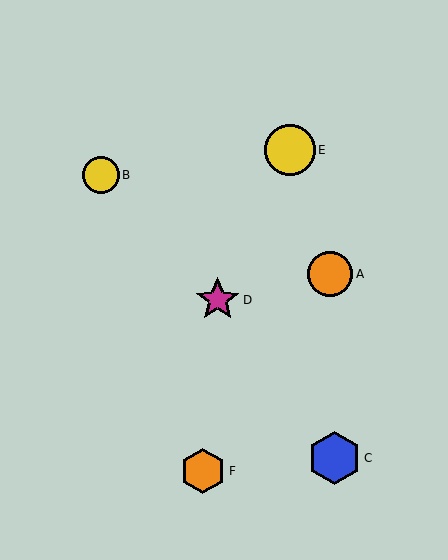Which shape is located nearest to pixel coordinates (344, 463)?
The blue hexagon (labeled C) at (334, 458) is nearest to that location.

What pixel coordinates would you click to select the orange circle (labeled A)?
Click at (330, 274) to select the orange circle A.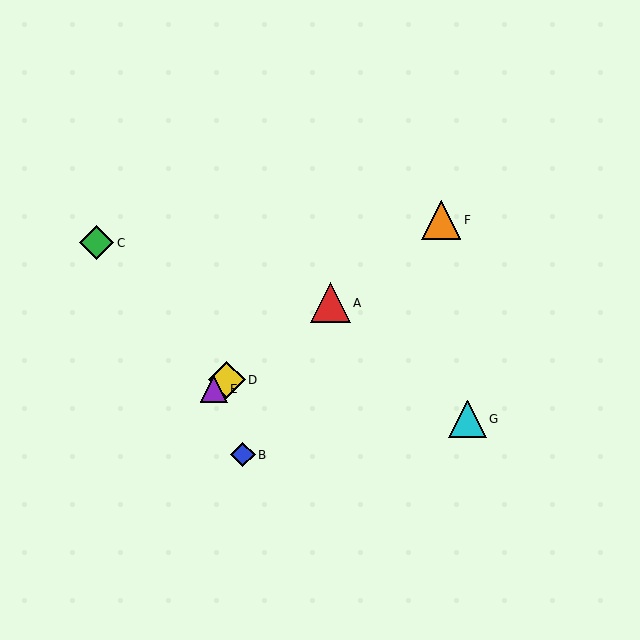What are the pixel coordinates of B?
Object B is at (243, 455).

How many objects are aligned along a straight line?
4 objects (A, D, E, F) are aligned along a straight line.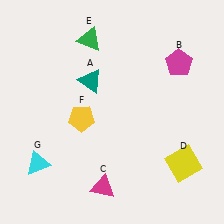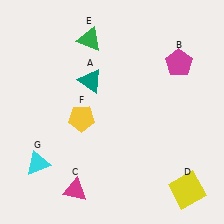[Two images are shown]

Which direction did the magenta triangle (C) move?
The magenta triangle (C) moved left.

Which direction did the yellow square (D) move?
The yellow square (D) moved down.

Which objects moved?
The objects that moved are: the magenta triangle (C), the yellow square (D).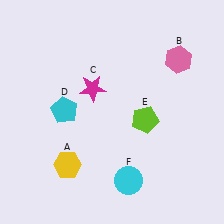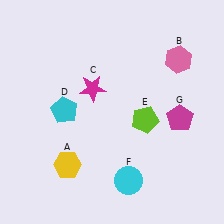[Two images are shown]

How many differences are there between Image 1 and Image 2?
There is 1 difference between the two images.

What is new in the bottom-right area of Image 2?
A magenta pentagon (G) was added in the bottom-right area of Image 2.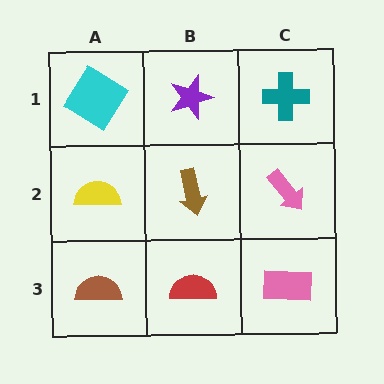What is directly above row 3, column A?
A yellow semicircle.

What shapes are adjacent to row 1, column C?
A pink arrow (row 2, column C), a purple star (row 1, column B).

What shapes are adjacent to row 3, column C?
A pink arrow (row 2, column C), a red semicircle (row 3, column B).